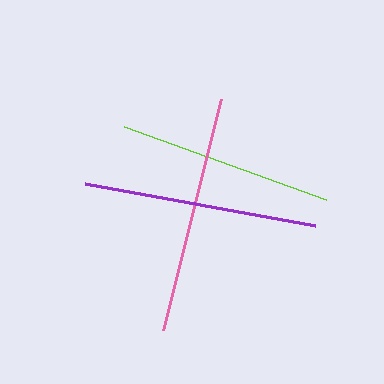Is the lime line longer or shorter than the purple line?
The purple line is longer than the lime line.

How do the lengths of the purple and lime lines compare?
The purple and lime lines are approximately the same length.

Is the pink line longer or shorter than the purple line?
The pink line is longer than the purple line.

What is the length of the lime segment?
The lime segment is approximately 215 pixels long.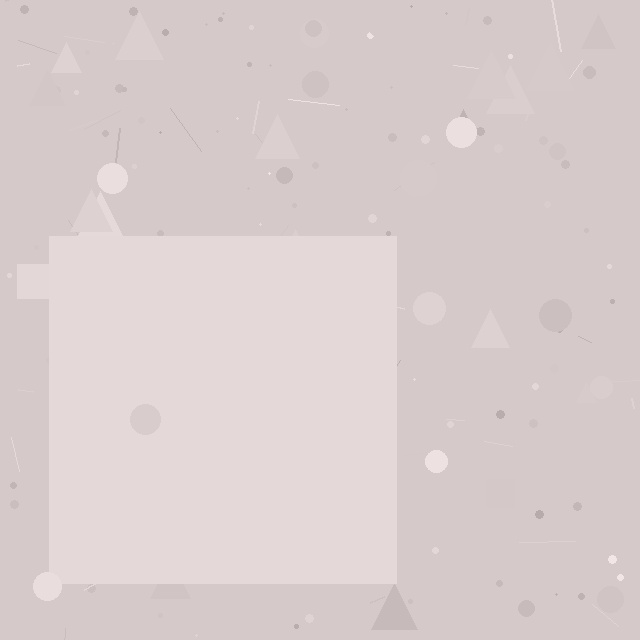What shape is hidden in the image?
A square is hidden in the image.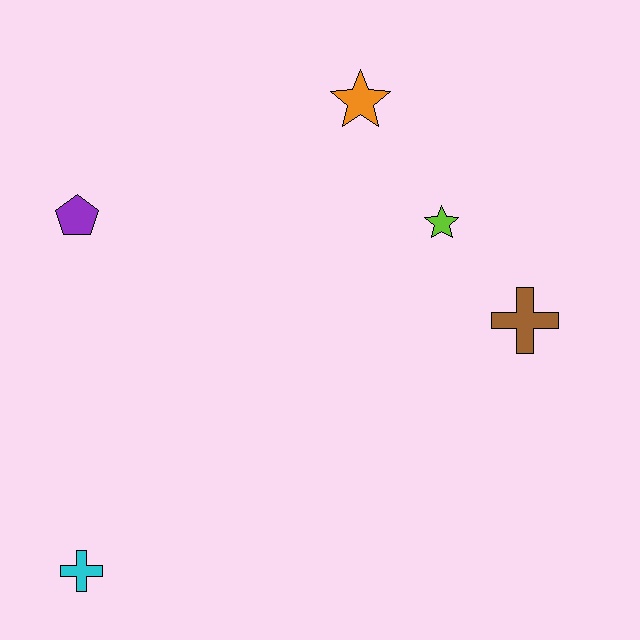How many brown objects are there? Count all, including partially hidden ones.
There is 1 brown object.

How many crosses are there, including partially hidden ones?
There are 2 crosses.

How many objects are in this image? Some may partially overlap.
There are 5 objects.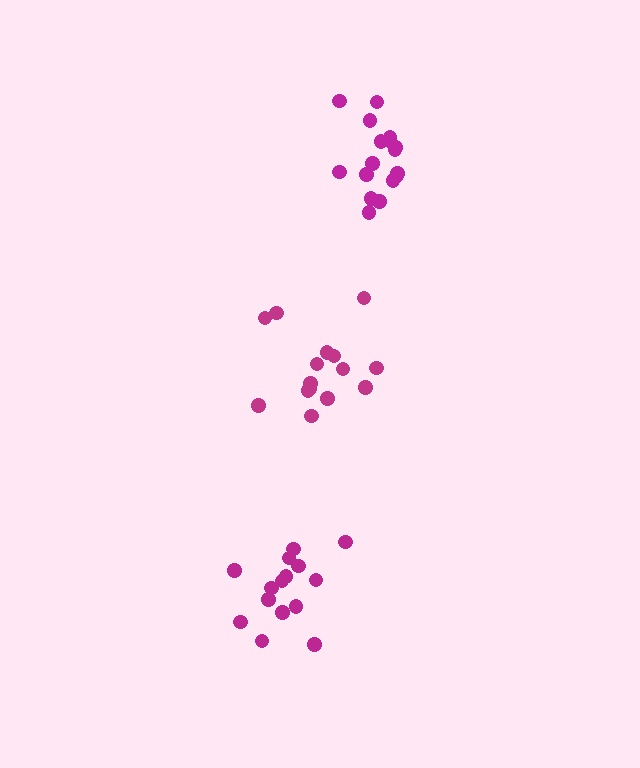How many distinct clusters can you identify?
There are 3 distinct clusters.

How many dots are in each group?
Group 1: 17 dots, Group 2: 15 dots, Group 3: 15 dots (47 total).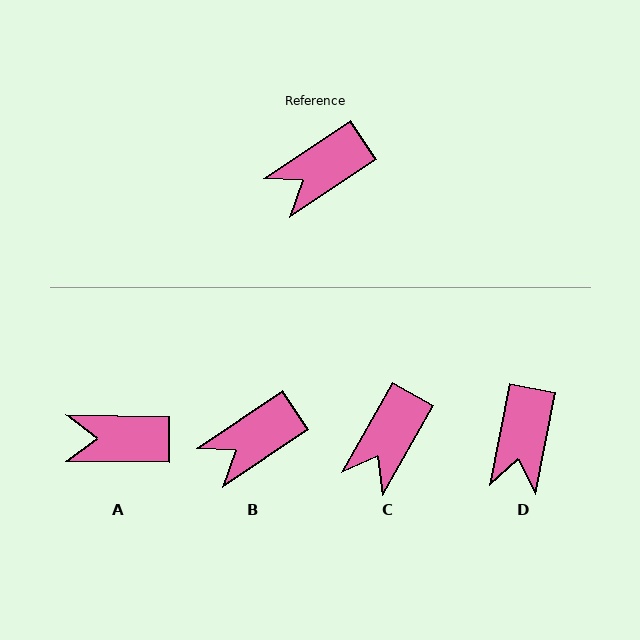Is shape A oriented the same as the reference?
No, it is off by about 35 degrees.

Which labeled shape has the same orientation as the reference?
B.